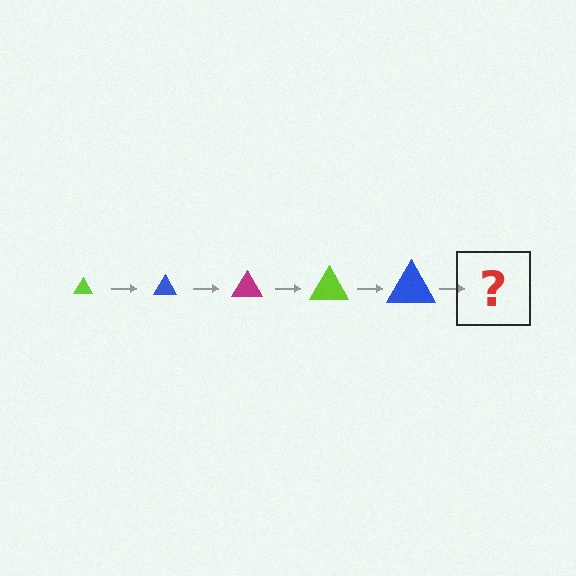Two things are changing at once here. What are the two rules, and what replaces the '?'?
The two rules are that the triangle grows larger each step and the color cycles through lime, blue, and magenta. The '?' should be a magenta triangle, larger than the previous one.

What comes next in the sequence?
The next element should be a magenta triangle, larger than the previous one.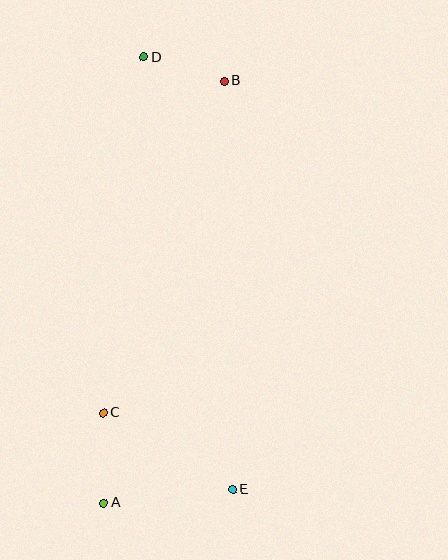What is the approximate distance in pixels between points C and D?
The distance between C and D is approximately 358 pixels.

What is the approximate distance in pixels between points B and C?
The distance between B and C is approximately 353 pixels.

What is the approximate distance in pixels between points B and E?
The distance between B and E is approximately 409 pixels.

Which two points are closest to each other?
Points B and D are closest to each other.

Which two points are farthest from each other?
Points A and D are farthest from each other.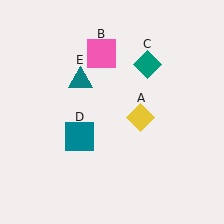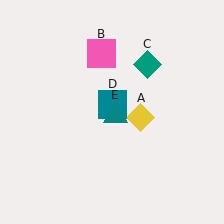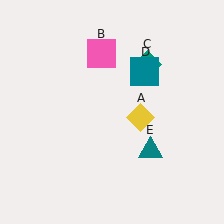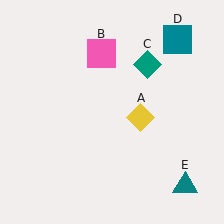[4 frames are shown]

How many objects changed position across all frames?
2 objects changed position: teal square (object D), teal triangle (object E).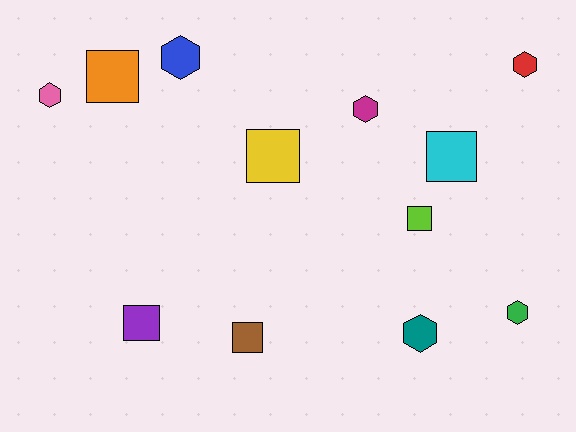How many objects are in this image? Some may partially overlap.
There are 12 objects.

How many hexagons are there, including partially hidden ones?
There are 6 hexagons.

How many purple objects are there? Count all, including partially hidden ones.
There is 1 purple object.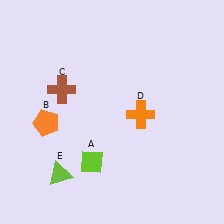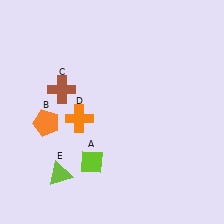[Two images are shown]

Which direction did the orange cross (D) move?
The orange cross (D) moved left.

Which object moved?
The orange cross (D) moved left.